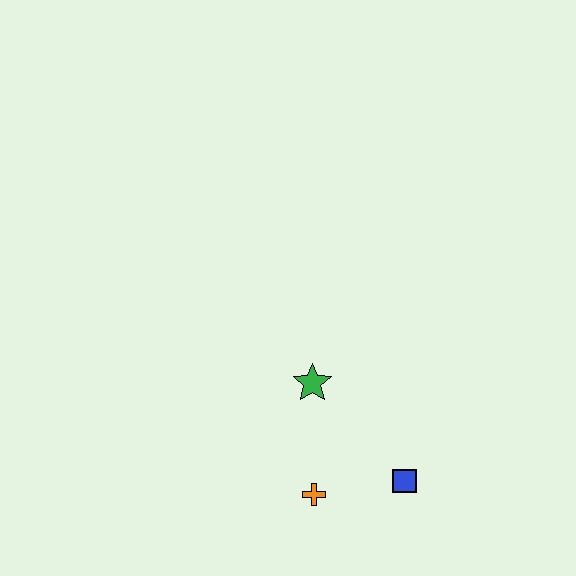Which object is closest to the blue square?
The orange cross is closest to the blue square.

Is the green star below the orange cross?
No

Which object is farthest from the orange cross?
The green star is farthest from the orange cross.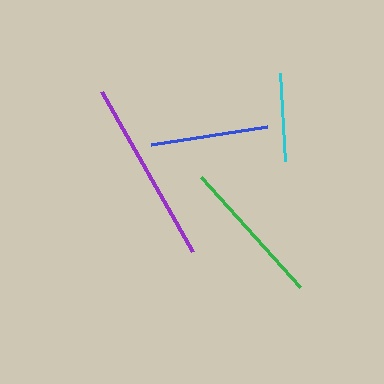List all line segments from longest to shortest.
From longest to shortest: purple, green, blue, cyan.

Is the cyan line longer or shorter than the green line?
The green line is longer than the cyan line.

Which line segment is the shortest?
The cyan line is the shortest at approximately 89 pixels.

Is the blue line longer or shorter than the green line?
The green line is longer than the blue line.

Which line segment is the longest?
The purple line is the longest at approximately 184 pixels.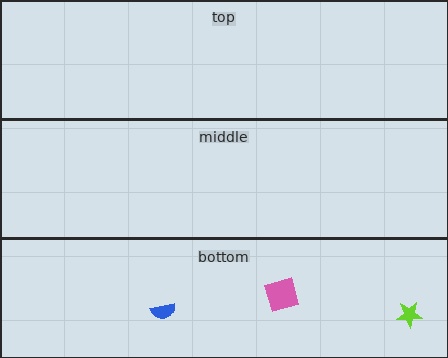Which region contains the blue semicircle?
The bottom region.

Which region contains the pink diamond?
The bottom region.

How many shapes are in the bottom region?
3.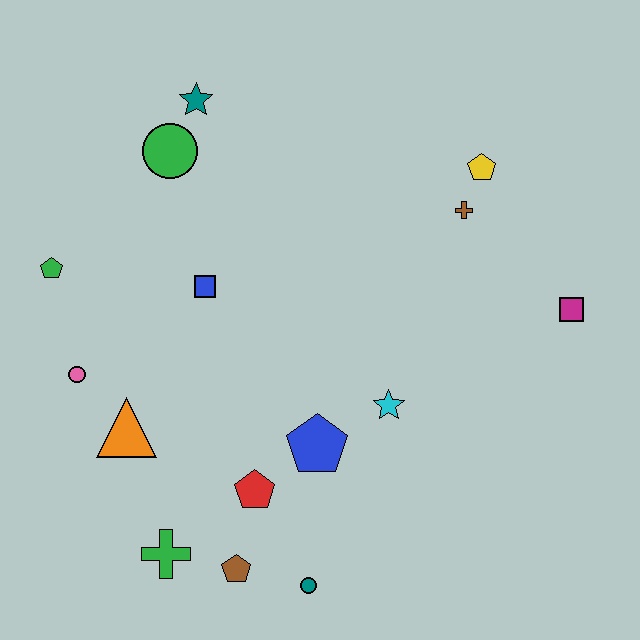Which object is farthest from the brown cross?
The green cross is farthest from the brown cross.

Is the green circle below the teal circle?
No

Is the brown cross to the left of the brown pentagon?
No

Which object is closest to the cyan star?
The blue pentagon is closest to the cyan star.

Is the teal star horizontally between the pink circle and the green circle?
No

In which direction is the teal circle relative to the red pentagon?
The teal circle is below the red pentagon.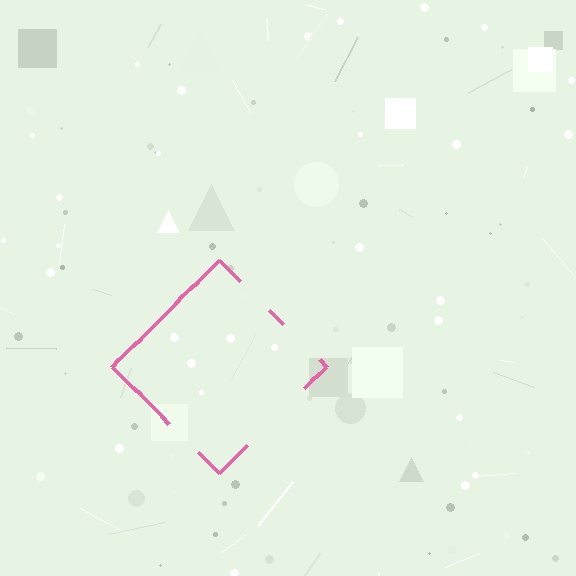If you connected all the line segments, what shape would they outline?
They would outline a diamond.